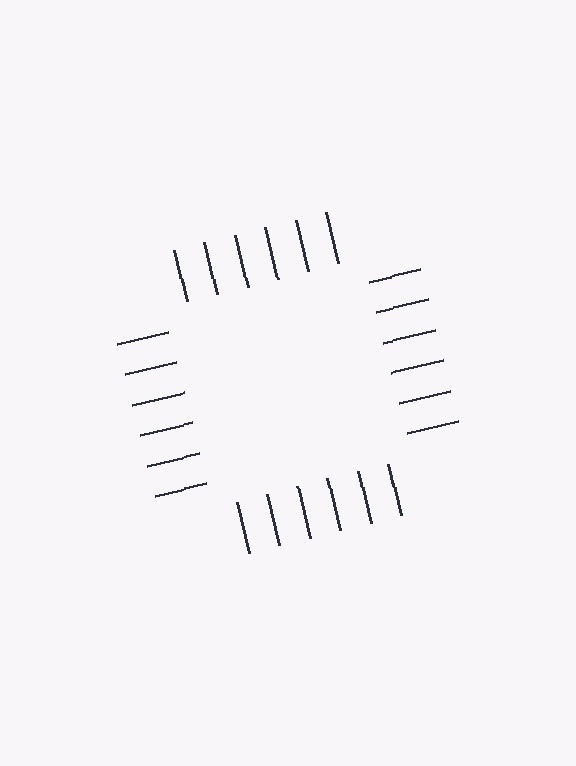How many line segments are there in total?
24 — 6 along each of the 4 edges.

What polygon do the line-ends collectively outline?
An illusory square — the line segments terminate on its edges but no continuous stroke is drawn.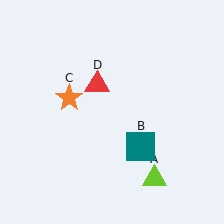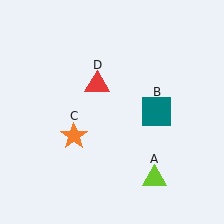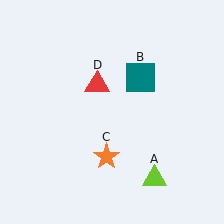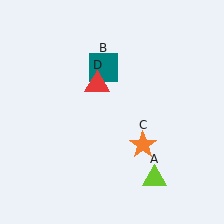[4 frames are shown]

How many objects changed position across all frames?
2 objects changed position: teal square (object B), orange star (object C).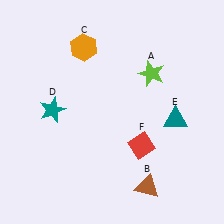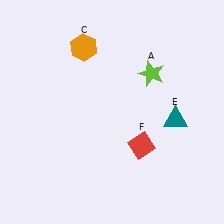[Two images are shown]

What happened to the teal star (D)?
The teal star (D) was removed in Image 2. It was in the top-left area of Image 1.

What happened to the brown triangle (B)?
The brown triangle (B) was removed in Image 2. It was in the bottom-right area of Image 1.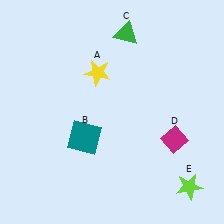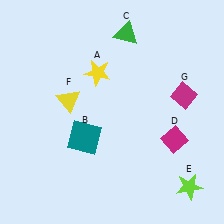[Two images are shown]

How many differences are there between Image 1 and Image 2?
There are 2 differences between the two images.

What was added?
A yellow triangle (F), a magenta diamond (G) were added in Image 2.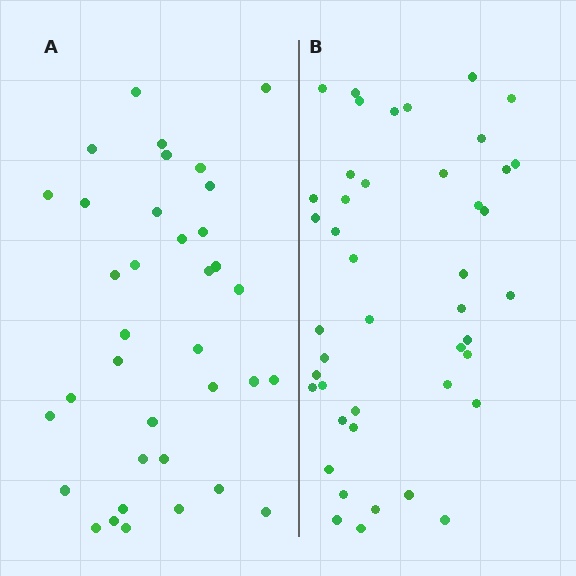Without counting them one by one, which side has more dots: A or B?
Region B (the right region) has more dots.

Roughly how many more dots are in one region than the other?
Region B has roughly 8 or so more dots than region A.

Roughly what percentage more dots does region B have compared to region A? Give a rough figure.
About 20% more.